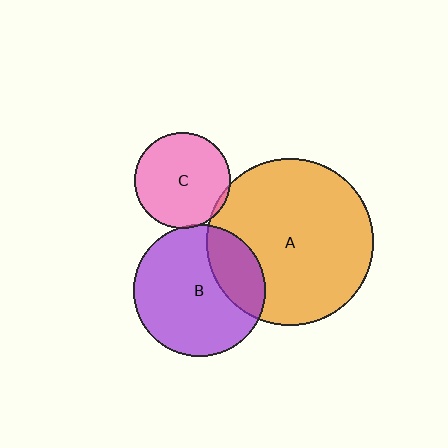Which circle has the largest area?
Circle A (orange).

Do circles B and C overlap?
Yes.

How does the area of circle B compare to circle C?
Approximately 1.9 times.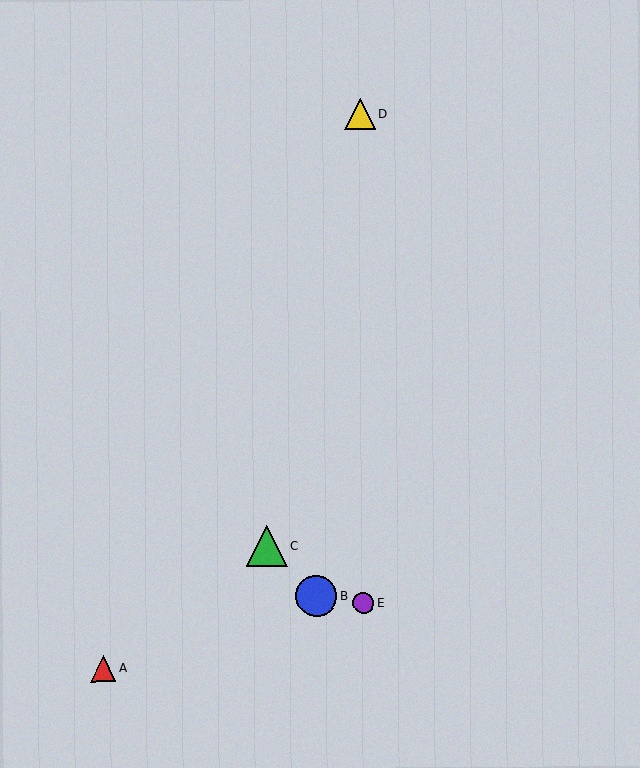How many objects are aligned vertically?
2 objects (D, E) are aligned vertically.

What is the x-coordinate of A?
Object A is at x≈103.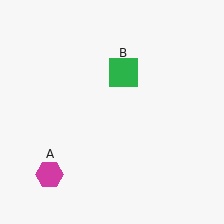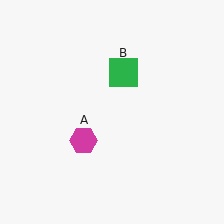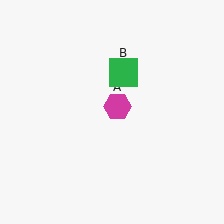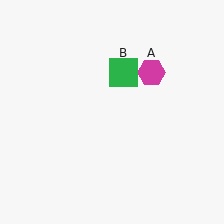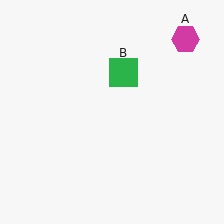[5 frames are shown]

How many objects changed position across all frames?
1 object changed position: magenta hexagon (object A).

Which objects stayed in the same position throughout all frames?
Green square (object B) remained stationary.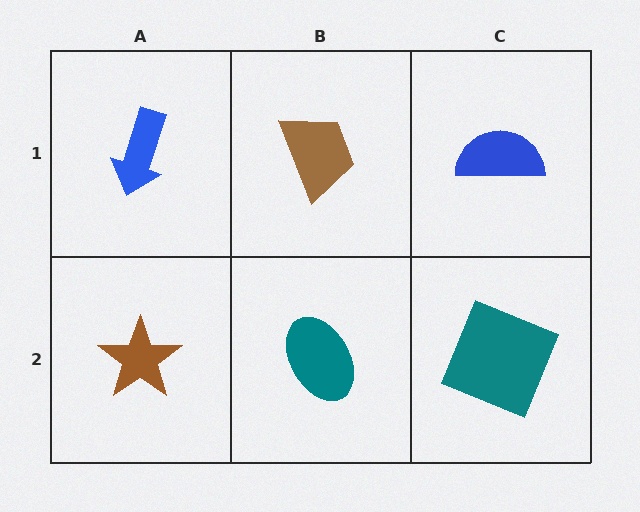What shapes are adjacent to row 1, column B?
A teal ellipse (row 2, column B), a blue arrow (row 1, column A), a blue semicircle (row 1, column C).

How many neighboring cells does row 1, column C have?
2.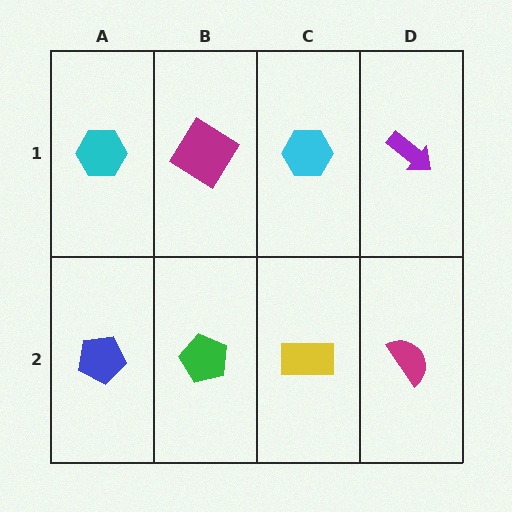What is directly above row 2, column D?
A purple arrow.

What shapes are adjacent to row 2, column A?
A cyan hexagon (row 1, column A), a green pentagon (row 2, column B).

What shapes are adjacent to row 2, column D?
A purple arrow (row 1, column D), a yellow rectangle (row 2, column C).